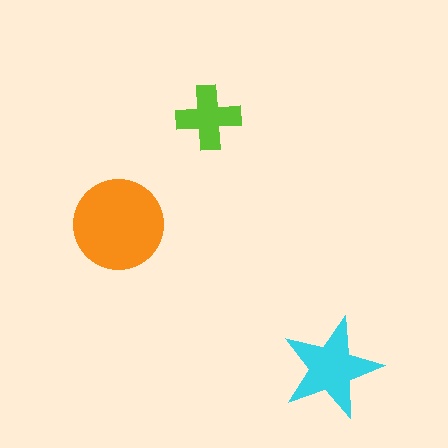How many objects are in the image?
There are 3 objects in the image.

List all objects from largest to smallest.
The orange circle, the cyan star, the lime cross.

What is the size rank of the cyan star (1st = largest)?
2nd.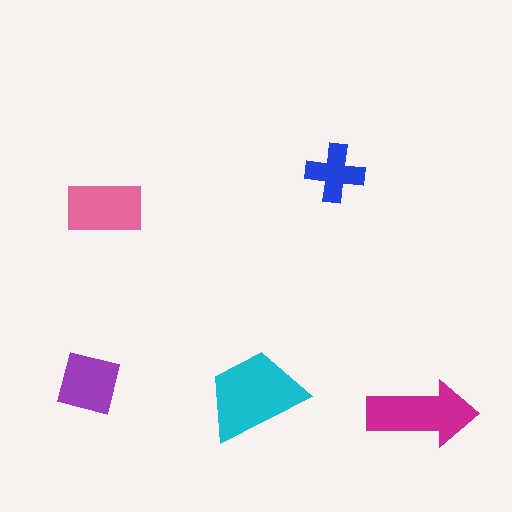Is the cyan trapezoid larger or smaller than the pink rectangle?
Larger.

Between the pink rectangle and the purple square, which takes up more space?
The pink rectangle.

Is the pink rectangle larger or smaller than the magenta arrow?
Smaller.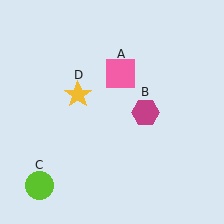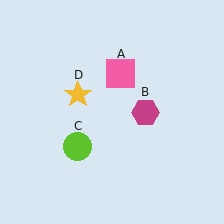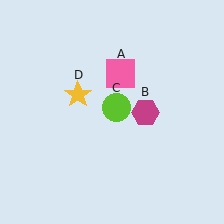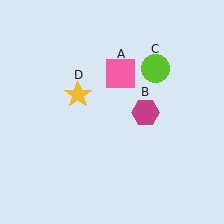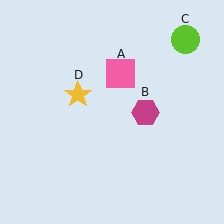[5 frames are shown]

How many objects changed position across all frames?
1 object changed position: lime circle (object C).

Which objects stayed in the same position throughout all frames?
Pink square (object A) and magenta hexagon (object B) and yellow star (object D) remained stationary.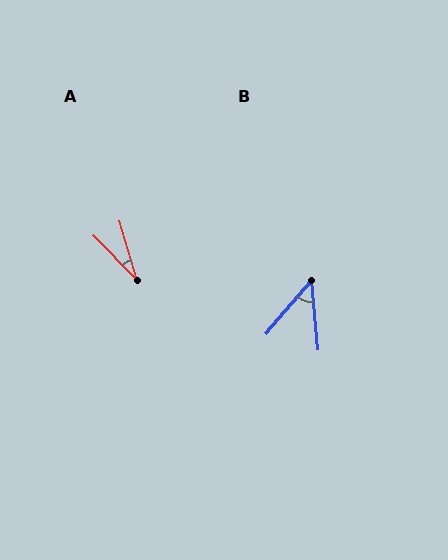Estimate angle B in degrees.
Approximately 46 degrees.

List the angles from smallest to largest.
A (28°), B (46°).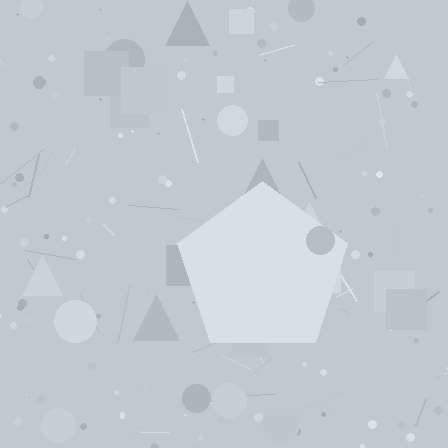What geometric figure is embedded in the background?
A pentagon is embedded in the background.